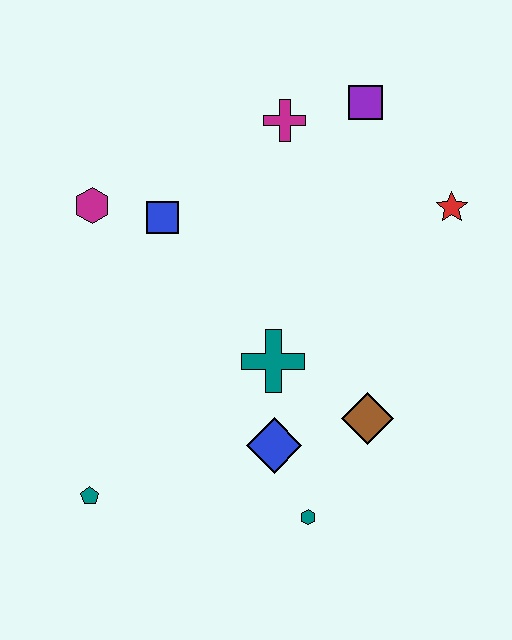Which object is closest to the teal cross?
The blue diamond is closest to the teal cross.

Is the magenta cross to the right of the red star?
No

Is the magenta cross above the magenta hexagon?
Yes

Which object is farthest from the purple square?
The teal pentagon is farthest from the purple square.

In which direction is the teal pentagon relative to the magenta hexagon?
The teal pentagon is below the magenta hexagon.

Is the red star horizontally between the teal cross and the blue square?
No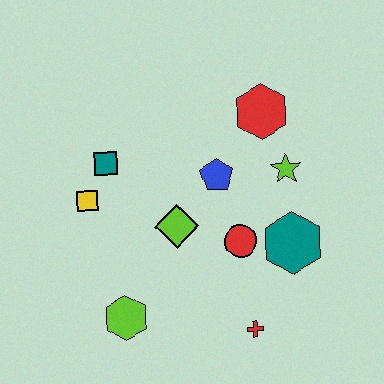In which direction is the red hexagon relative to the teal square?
The red hexagon is to the right of the teal square.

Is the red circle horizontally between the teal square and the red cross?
Yes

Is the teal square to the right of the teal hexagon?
No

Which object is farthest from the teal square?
The red cross is farthest from the teal square.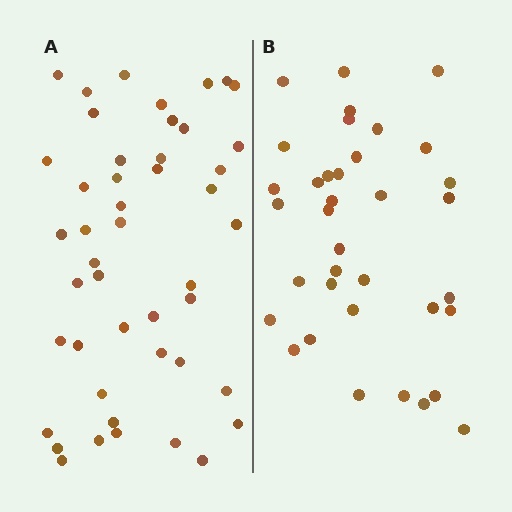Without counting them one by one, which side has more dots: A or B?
Region A (the left region) has more dots.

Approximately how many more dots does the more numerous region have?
Region A has roughly 10 or so more dots than region B.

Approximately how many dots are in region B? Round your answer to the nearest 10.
About 40 dots. (The exact count is 36, which rounds to 40.)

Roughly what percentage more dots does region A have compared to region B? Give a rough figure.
About 30% more.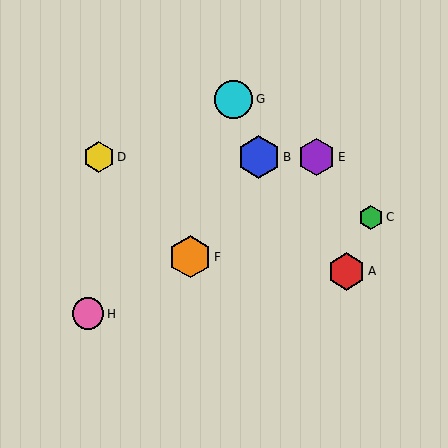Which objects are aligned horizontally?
Objects B, D, E are aligned horizontally.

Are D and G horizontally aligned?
No, D is at y≈157 and G is at y≈99.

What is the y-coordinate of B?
Object B is at y≈157.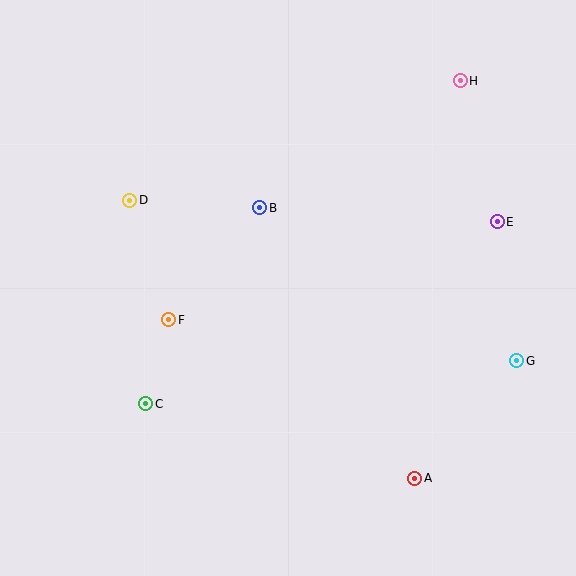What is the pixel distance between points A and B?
The distance between A and B is 312 pixels.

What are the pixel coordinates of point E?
Point E is at (497, 222).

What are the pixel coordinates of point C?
Point C is at (146, 404).